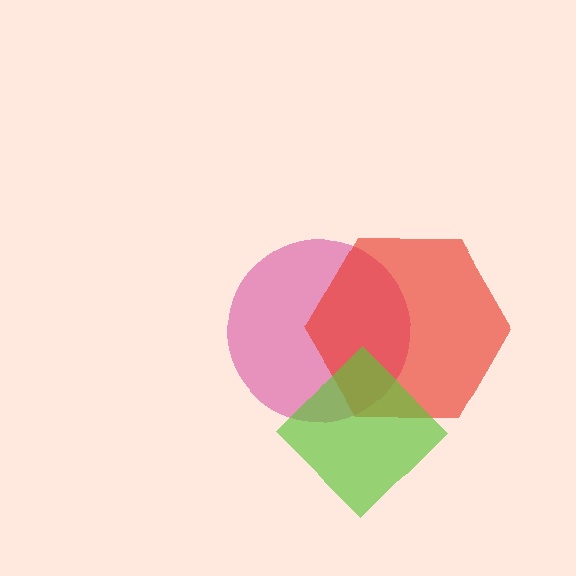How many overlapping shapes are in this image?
There are 3 overlapping shapes in the image.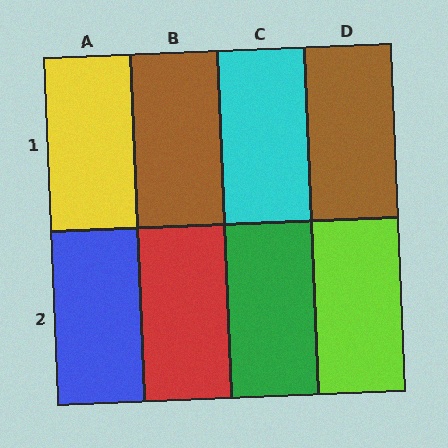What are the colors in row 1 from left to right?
Yellow, brown, cyan, brown.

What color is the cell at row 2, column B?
Red.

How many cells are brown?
2 cells are brown.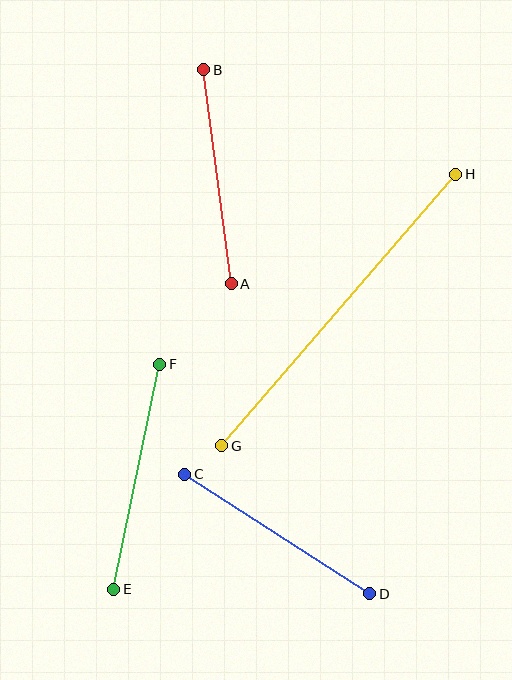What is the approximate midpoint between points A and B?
The midpoint is at approximately (218, 177) pixels.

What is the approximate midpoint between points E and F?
The midpoint is at approximately (137, 477) pixels.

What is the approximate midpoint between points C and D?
The midpoint is at approximately (277, 534) pixels.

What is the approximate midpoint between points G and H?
The midpoint is at approximately (339, 310) pixels.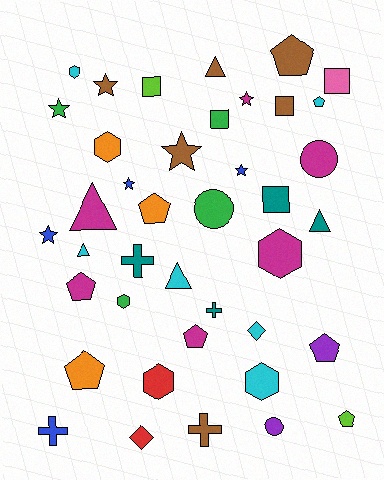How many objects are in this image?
There are 40 objects.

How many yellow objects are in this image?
There are no yellow objects.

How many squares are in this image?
There are 5 squares.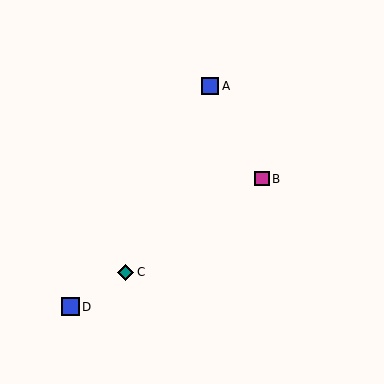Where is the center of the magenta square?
The center of the magenta square is at (262, 179).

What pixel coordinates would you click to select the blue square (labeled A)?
Click at (210, 86) to select the blue square A.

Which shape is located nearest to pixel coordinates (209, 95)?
The blue square (labeled A) at (210, 86) is nearest to that location.